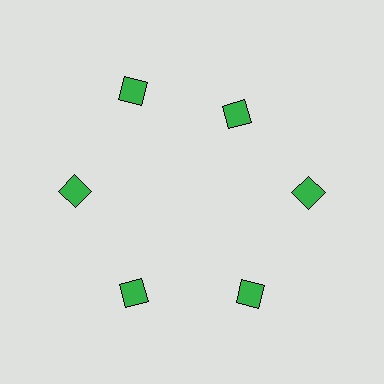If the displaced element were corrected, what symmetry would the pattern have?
It would have 6-fold rotational symmetry — the pattern would map onto itself every 60 degrees.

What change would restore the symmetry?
The symmetry would be restored by moving it outward, back onto the ring so that all 6 squares sit at equal angles and equal distance from the center.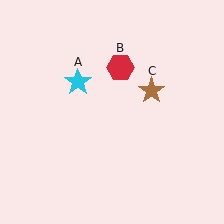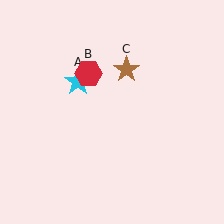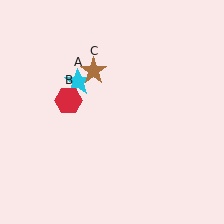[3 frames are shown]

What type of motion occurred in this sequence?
The red hexagon (object B), brown star (object C) rotated counterclockwise around the center of the scene.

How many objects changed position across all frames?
2 objects changed position: red hexagon (object B), brown star (object C).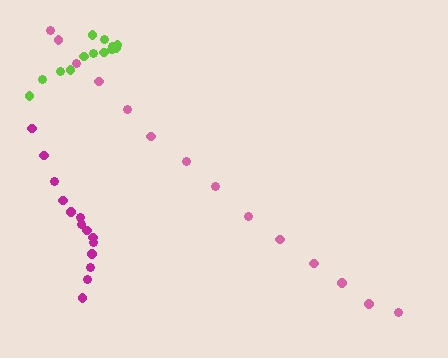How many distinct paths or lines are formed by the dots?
There are 3 distinct paths.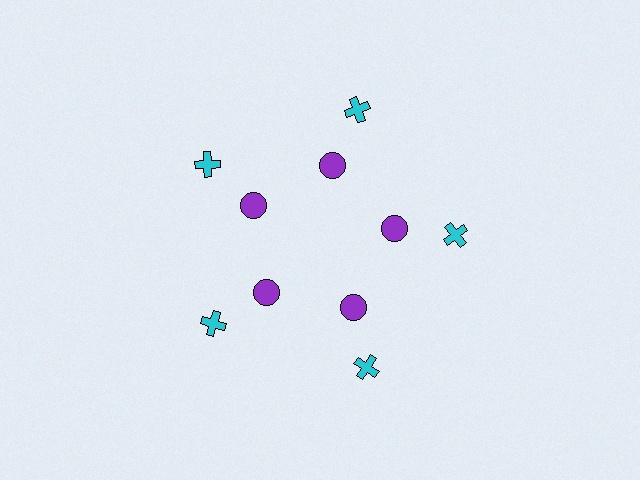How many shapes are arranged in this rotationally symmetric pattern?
There are 10 shapes, arranged in 5 groups of 2.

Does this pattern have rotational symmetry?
Yes, this pattern has 5-fold rotational symmetry. It looks the same after rotating 72 degrees around the center.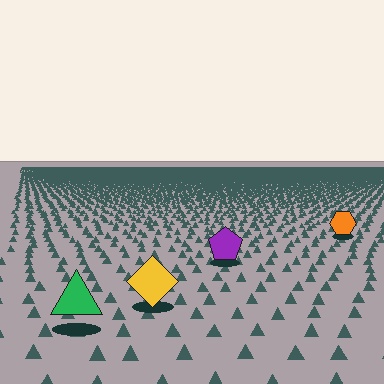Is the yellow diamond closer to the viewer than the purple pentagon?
Yes. The yellow diamond is closer — you can tell from the texture gradient: the ground texture is coarser near it.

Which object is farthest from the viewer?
The orange hexagon is farthest from the viewer. It appears smaller and the ground texture around it is denser.